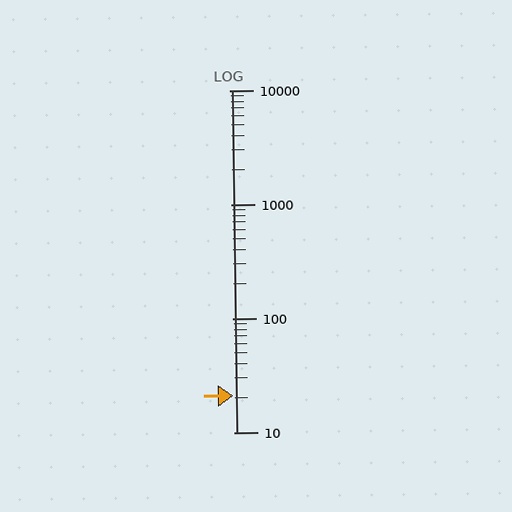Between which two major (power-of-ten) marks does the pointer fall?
The pointer is between 10 and 100.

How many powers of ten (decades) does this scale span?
The scale spans 3 decades, from 10 to 10000.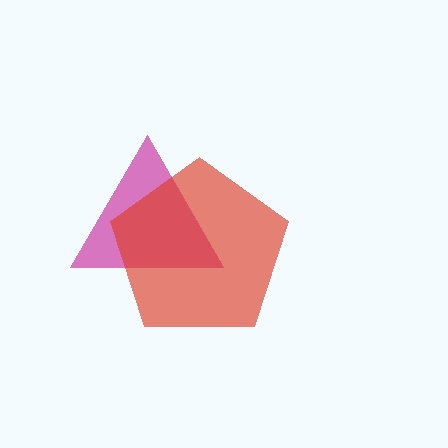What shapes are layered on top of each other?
The layered shapes are: a magenta triangle, a red pentagon.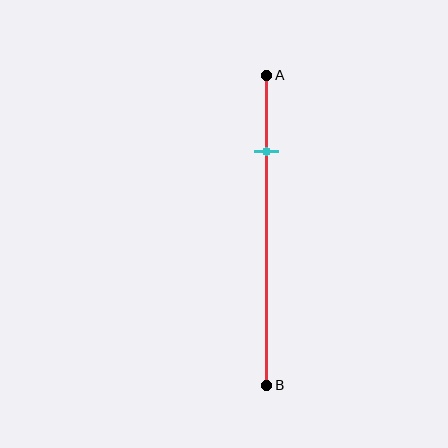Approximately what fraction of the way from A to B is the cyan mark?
The cyan mark is approximately 25% of the way from A to B.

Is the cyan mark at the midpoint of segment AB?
No, the mark is at about 25% from A, not at the 50% midpoint.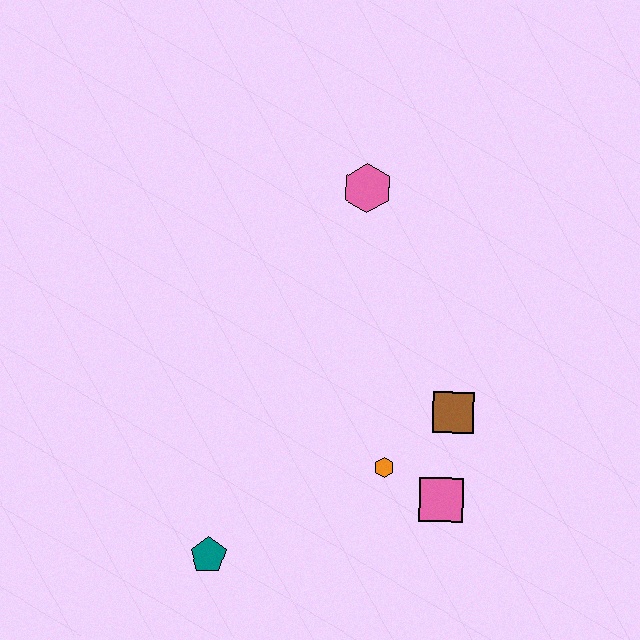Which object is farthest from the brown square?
The teal pentagon is farthest from the brown square.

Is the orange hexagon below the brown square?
Yes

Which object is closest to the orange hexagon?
The pink square is closest to the orange hexagon.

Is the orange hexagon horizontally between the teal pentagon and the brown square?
Yes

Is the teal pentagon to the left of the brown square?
Yes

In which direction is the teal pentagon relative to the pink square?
The teal pentagon is to the left of the pink square.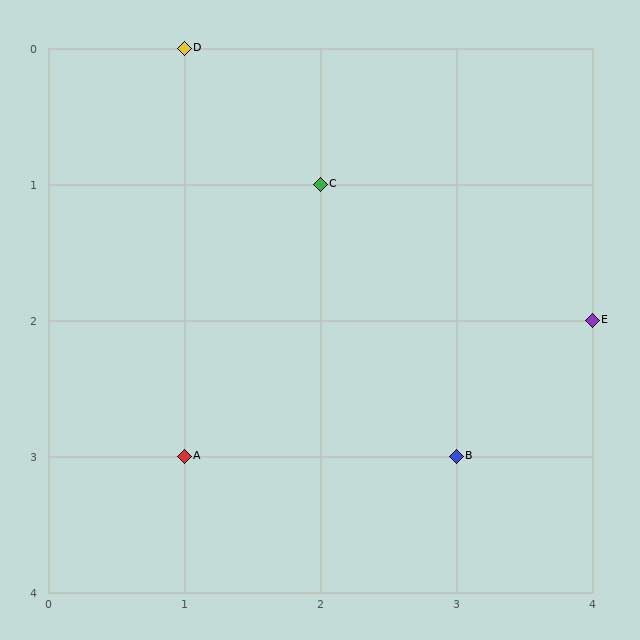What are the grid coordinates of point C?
Point C is at grid coordinates (2, 1).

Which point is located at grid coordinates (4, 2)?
Point E is at (4, 2).